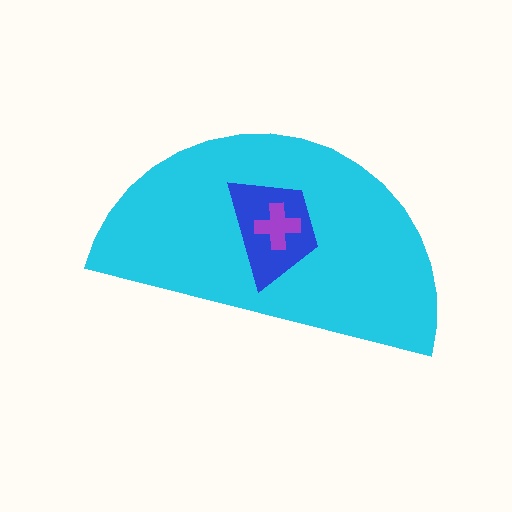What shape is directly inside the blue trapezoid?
The purple cross.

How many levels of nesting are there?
3.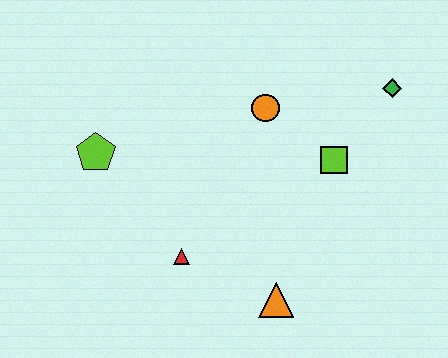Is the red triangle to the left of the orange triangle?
Yes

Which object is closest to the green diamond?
The lime square is closest to the green diamond.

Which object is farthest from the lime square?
The lime pentagon is farthest from the lime square.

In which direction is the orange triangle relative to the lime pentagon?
The orange triangle is to the right of the lime pentagon.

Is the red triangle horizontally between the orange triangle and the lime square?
No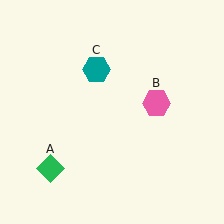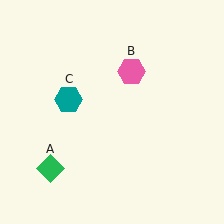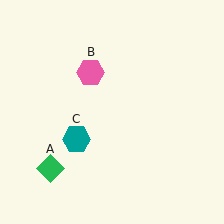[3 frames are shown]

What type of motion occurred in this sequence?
The pink hexagon (object B), teal hexagon (object C) rotated counterclockwise around the center of the scene.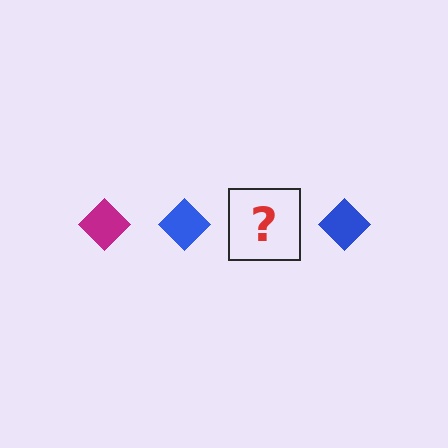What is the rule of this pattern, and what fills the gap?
The rule is that the pattern cycles through magenta, blue diamonds. The gap should be filled with a magenta diamond.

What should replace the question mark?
The question mark should be replaced with a magenta diamond.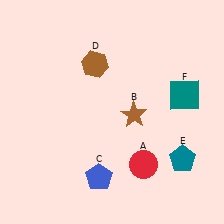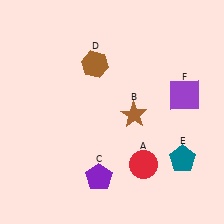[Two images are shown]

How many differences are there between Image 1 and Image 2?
There are 2 differences between the two images.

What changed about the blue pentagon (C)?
In Image 1, C is blue. In Image 2, it changed to purple.